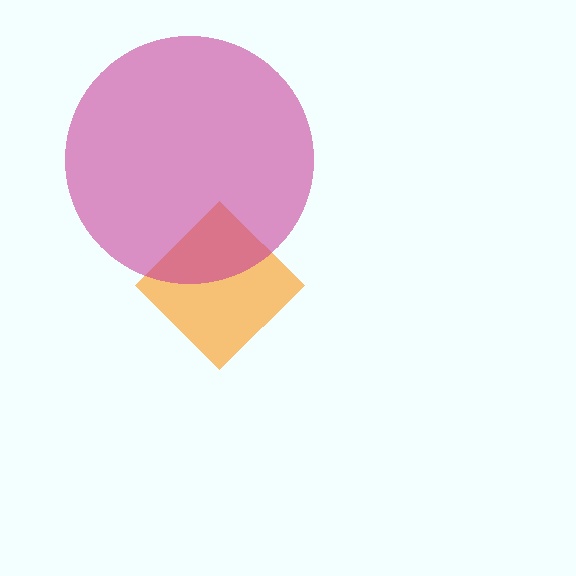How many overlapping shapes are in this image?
There are 2 overlapping shapes in the image.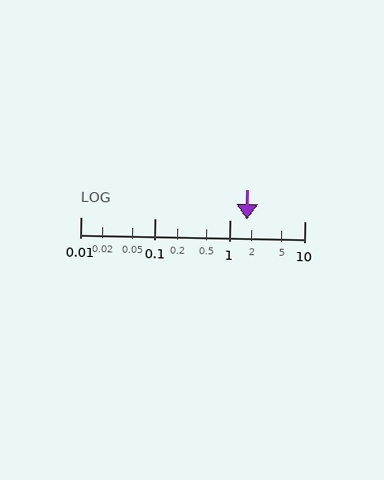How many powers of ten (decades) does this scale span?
The scale spans 3 decades, from 0.01 to 10.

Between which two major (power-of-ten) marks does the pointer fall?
The pointer is between 1 and 10.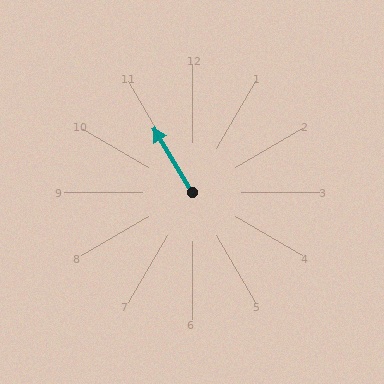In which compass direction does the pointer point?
Northwest.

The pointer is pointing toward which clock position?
Roughly 11 o'clock.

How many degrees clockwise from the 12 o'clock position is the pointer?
Approximately 329 degrees.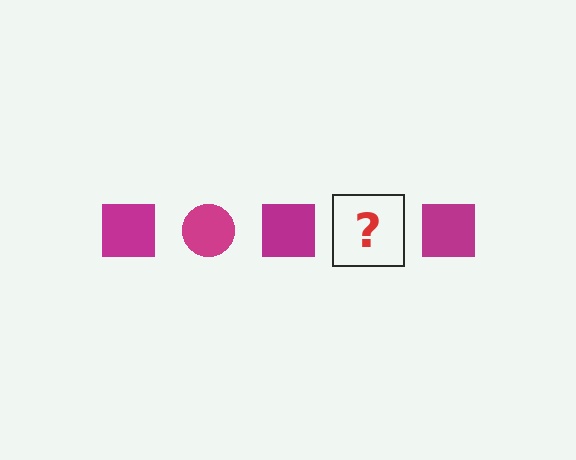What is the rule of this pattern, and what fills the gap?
The rule is that the pattern cycles through square, circle shapes in magenta. The gap should be filled with a magenta circle.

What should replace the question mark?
The question mark should be replaced with a magenta circle.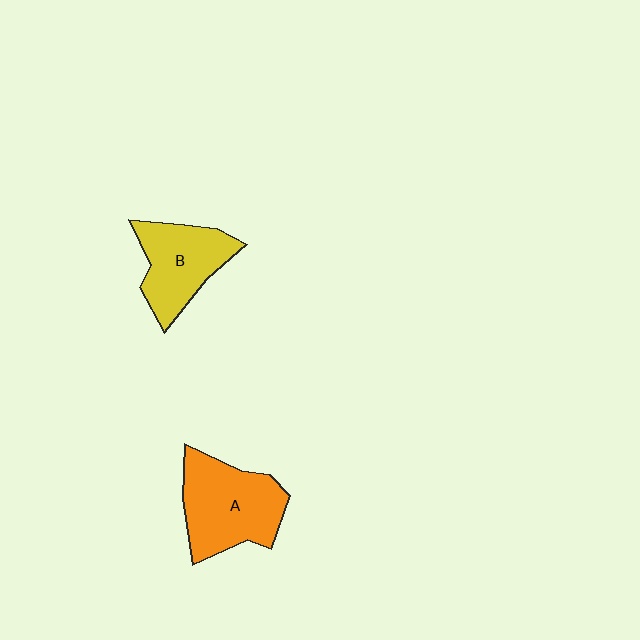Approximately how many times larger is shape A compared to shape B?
Approximately 1.2 times.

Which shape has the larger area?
Shape A (orange).